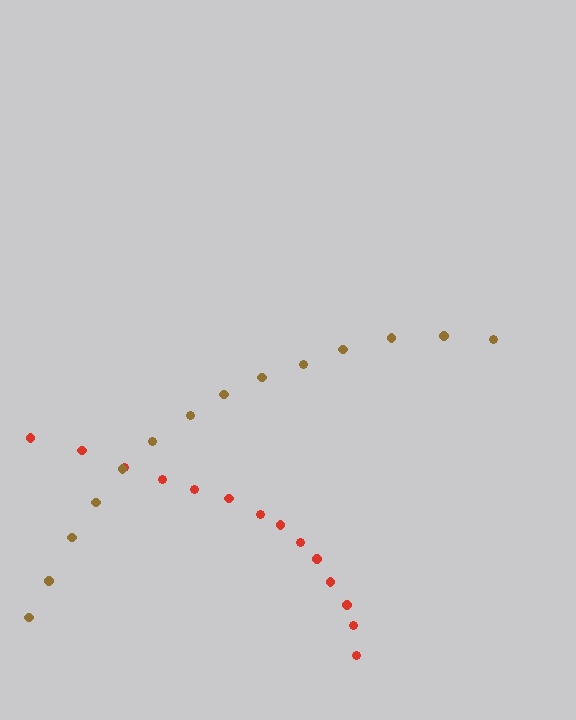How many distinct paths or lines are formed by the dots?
There are 2 distinct paths.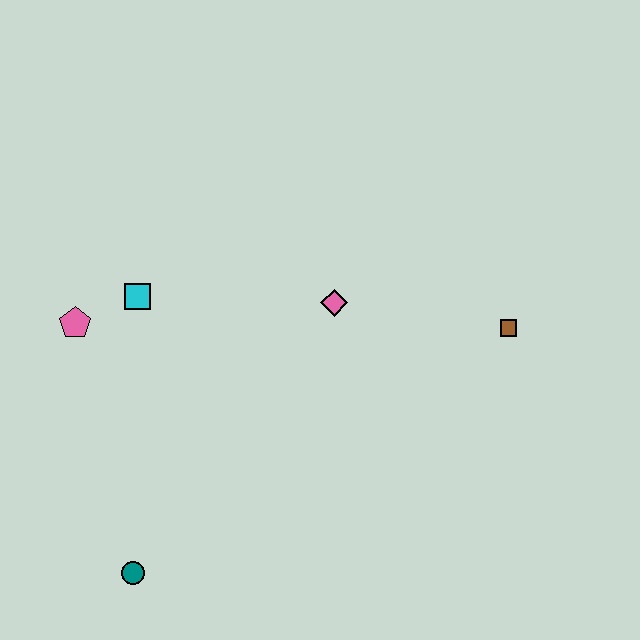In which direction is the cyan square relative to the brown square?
The cyan square is to the left of the brown square.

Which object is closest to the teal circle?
The pink pentagon is closest to the teal circle.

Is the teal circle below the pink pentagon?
Yes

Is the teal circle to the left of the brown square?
Yes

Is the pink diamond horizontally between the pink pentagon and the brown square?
Yes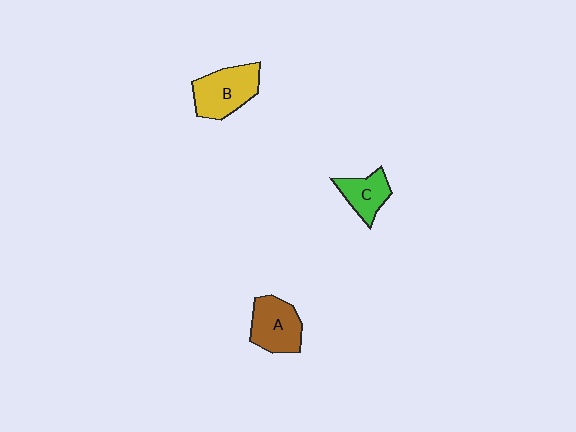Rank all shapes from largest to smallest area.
From largest to smallest: B (yellow), A (brown), C (green).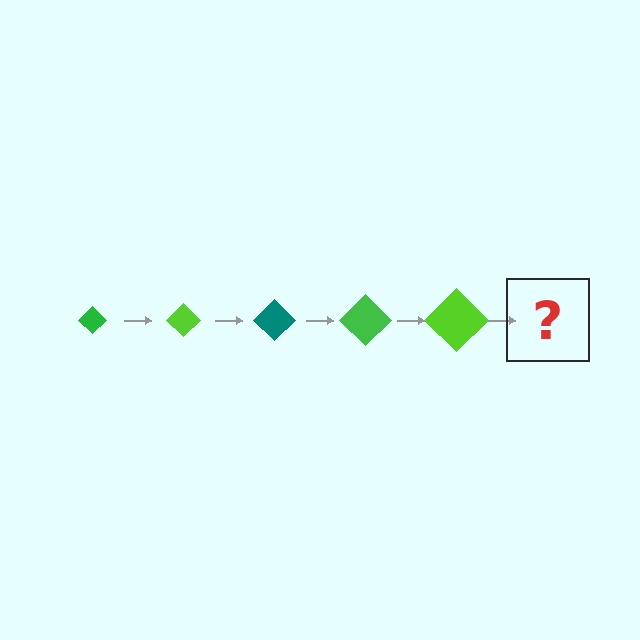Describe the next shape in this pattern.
It should be a teal diamond, larger than the previous one.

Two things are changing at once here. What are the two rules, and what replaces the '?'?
The two rules are that the diamond grows larger each step and the color cycles through green, lime, and teal. The '?' should be a teal diamond, larger than the previous one.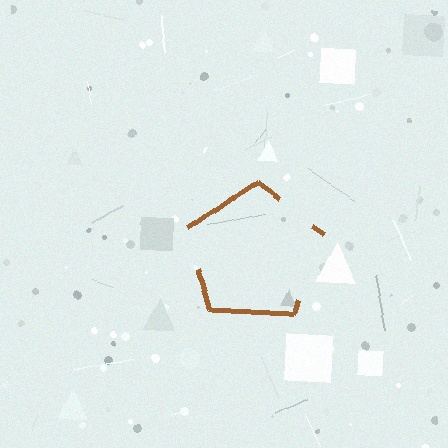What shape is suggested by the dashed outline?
The dashed outline suggests a pentagon.